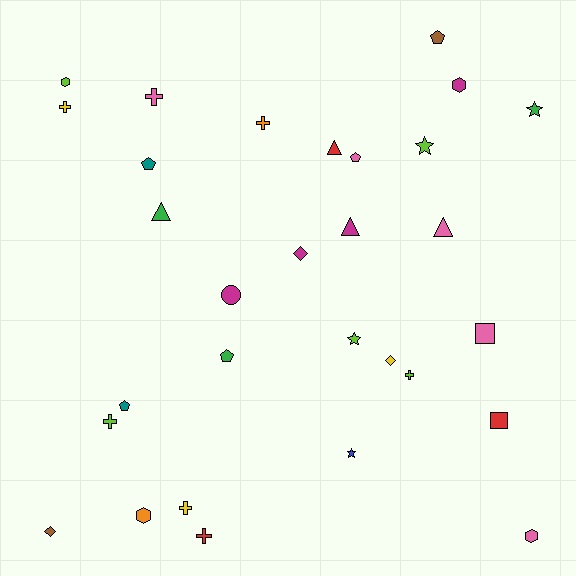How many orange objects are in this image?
There are 2 orange objects.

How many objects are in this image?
There are 30 objects.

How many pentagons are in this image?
There are 5 pentagons.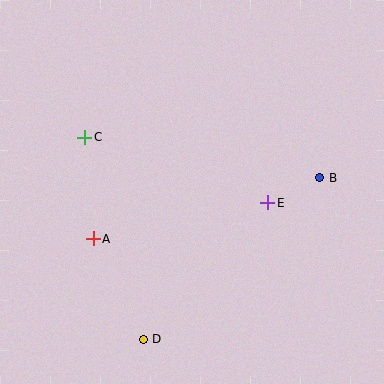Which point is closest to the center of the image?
Point E at (268, 203) is closest to the center.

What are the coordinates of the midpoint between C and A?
The midpoint between C and A is at (89, 188).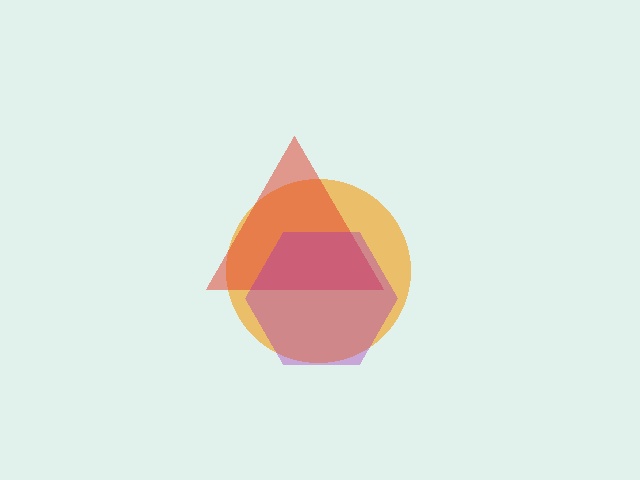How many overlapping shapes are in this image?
There are 3 overlapping shapes in the image.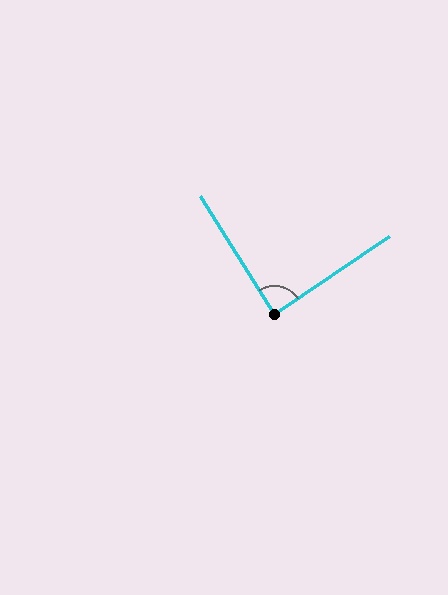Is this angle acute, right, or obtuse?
It is approximately a right angle.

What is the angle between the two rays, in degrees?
Approximately 88 degrees.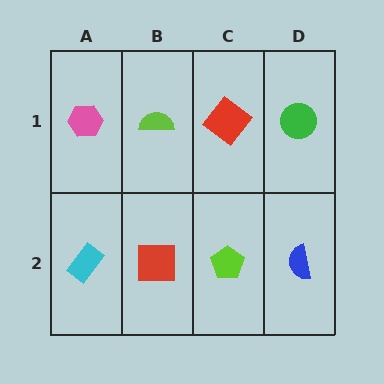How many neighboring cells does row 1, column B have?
3.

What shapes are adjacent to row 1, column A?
A cyan rectangle (row 2, column A), a lime semicircle (row 1, column B).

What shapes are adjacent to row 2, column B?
A lime semicircle (row 1, column B), a cyan rectangle (row 2, column A), a lime pentagon (row 2, column C).